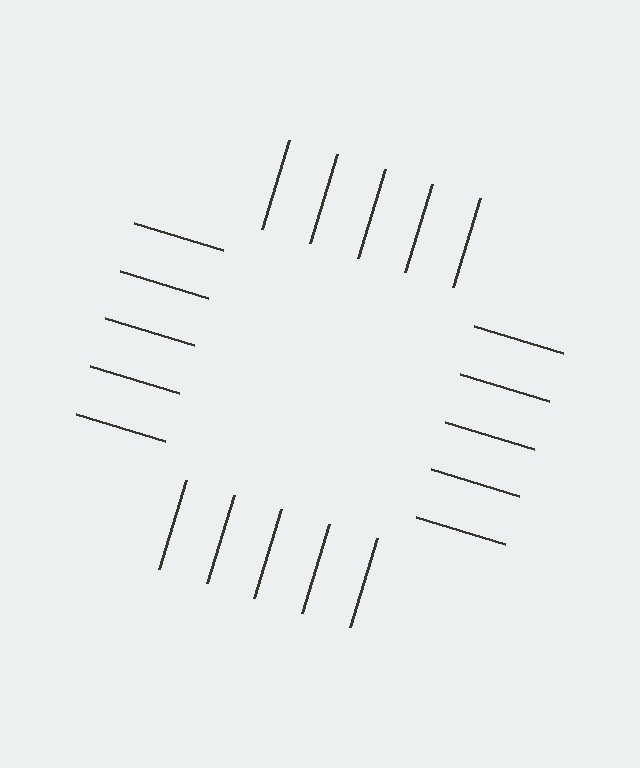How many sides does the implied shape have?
4 sides — the line-ends trace a square.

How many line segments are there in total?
20 — 5 along each of the 4 edges.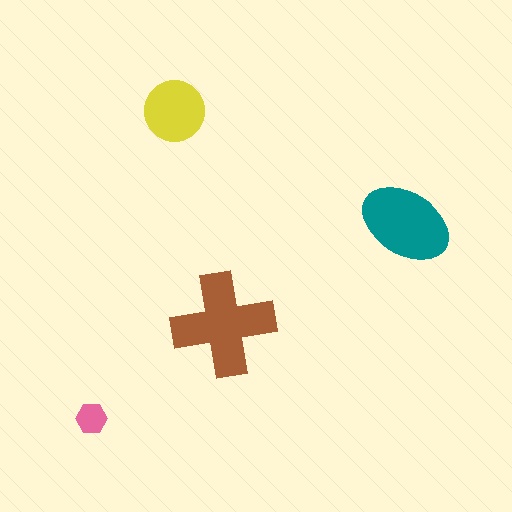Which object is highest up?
The yellow circle is topmost.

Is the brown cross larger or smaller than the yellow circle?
Larger.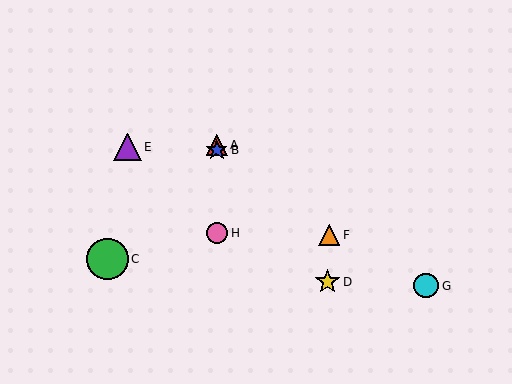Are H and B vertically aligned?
Yes, both are at x≈217.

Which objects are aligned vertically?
Objects A, B, H are aligned vertically.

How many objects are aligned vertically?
3 objects (A, B, H) are aligned vertically.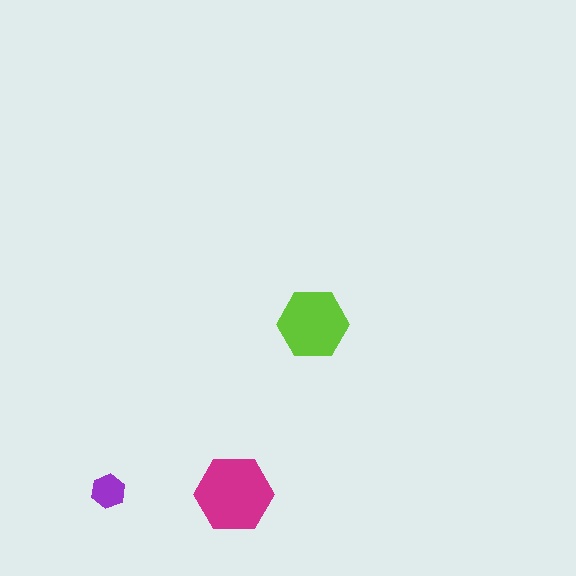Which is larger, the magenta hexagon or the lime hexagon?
The magenta one.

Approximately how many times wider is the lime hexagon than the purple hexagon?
About 2 times wider.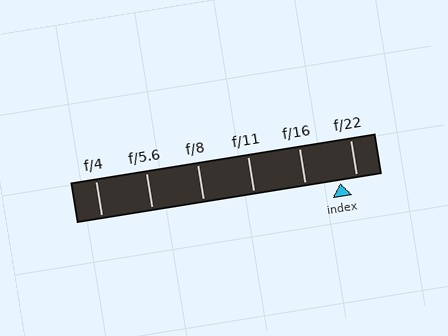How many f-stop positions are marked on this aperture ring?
There are 6 f-stop positions marked.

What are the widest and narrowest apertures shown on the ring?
The widest aperture shown is f/4 and the narrowest is f/22.